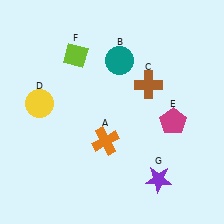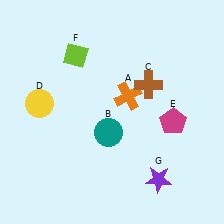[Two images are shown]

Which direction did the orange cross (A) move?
The orange cross (A) moved up.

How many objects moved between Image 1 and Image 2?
2 objects moved between the two images.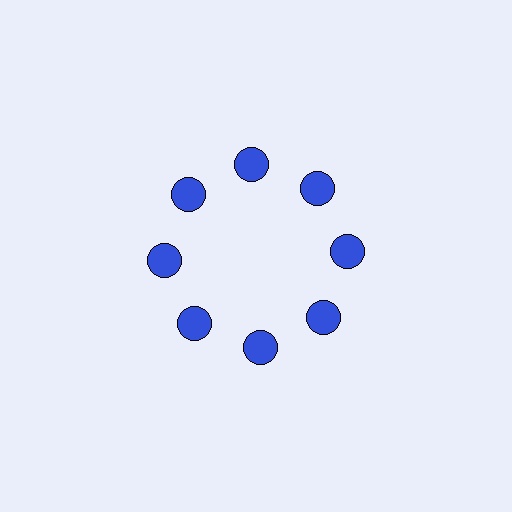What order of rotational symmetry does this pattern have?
This pattern has 8-fold rotational symmetry.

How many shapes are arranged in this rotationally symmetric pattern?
There are 8 shapes, arranged in 8 groups of 1.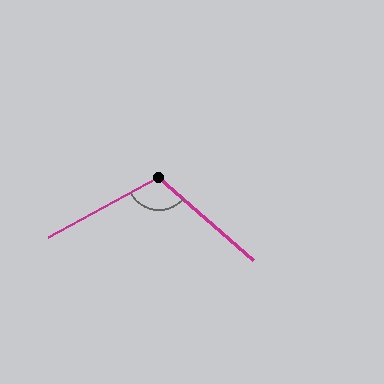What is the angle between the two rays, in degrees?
Approximately 111 degrees.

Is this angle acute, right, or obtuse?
It is obtuse.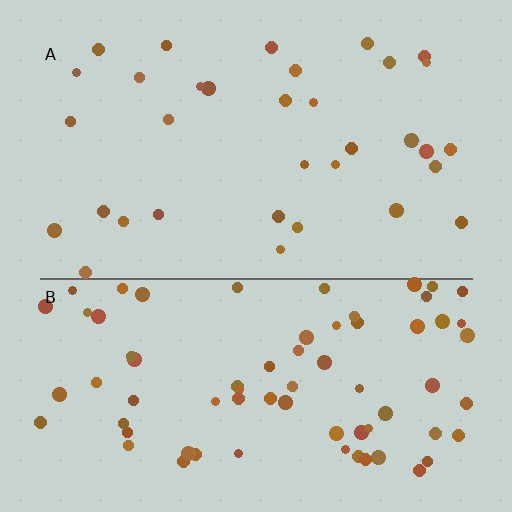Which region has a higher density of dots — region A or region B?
B (the bottom).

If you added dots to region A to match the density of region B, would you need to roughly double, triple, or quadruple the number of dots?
Approximately double.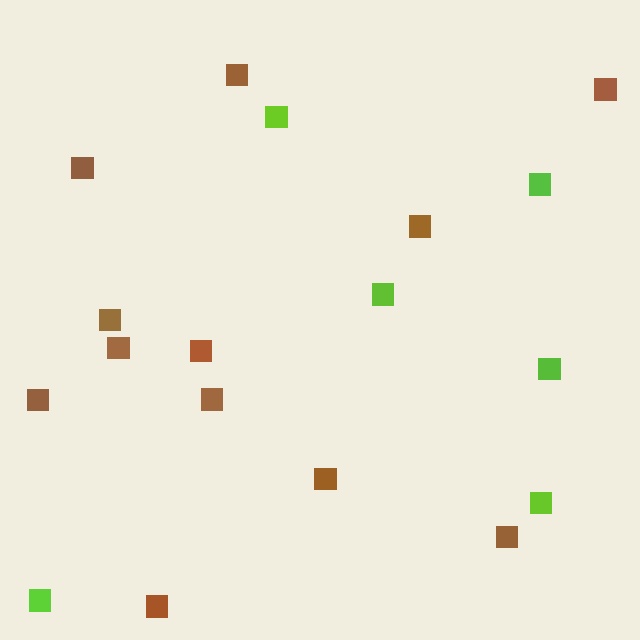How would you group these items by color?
There are 2 groups: one group of brown squares (12) and one group of lime squares (6).